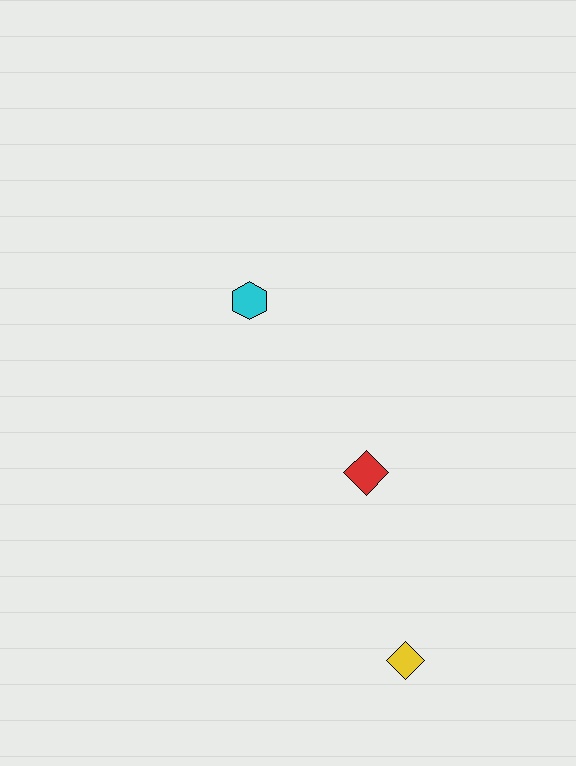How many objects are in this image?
There are 3 objects.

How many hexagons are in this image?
There is 1 hexagon.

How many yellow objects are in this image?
There is 1 yellow object.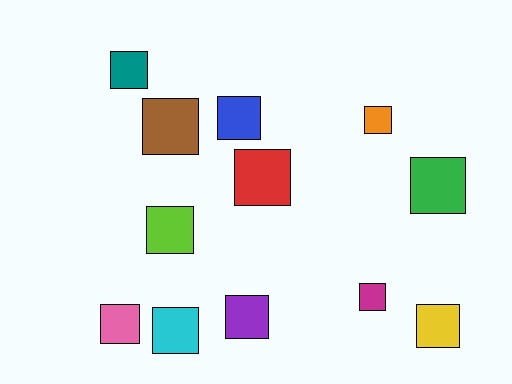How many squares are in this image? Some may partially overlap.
There are 12 squares.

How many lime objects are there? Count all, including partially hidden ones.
There is 1 lime object.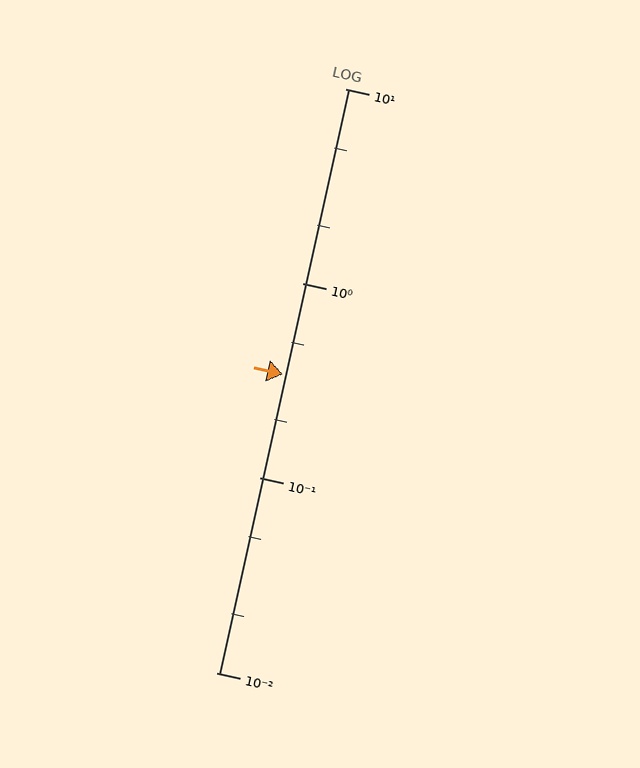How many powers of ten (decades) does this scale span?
The scale spans 3 decades, from 0.01 to 10.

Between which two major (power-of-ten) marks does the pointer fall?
The pointer is between 0.1 and 1.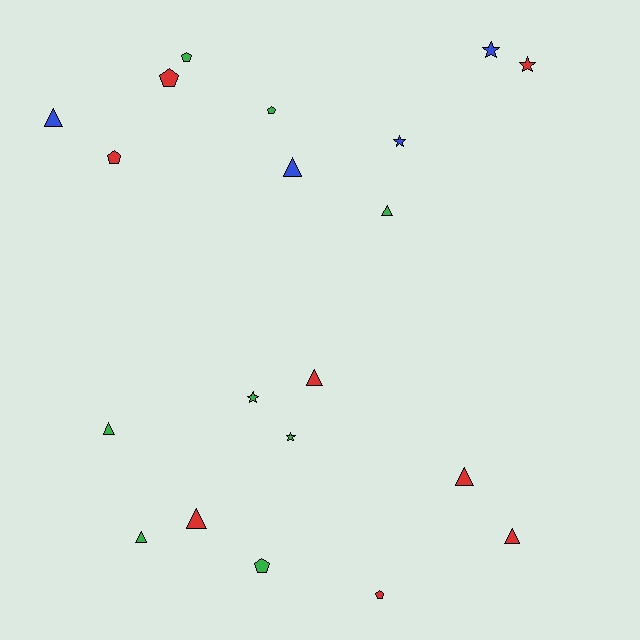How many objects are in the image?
There are 20 objects.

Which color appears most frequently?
Green, with 8 objects.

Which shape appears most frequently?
Triangle, with 9 objects.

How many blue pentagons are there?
There are no blue pentagons.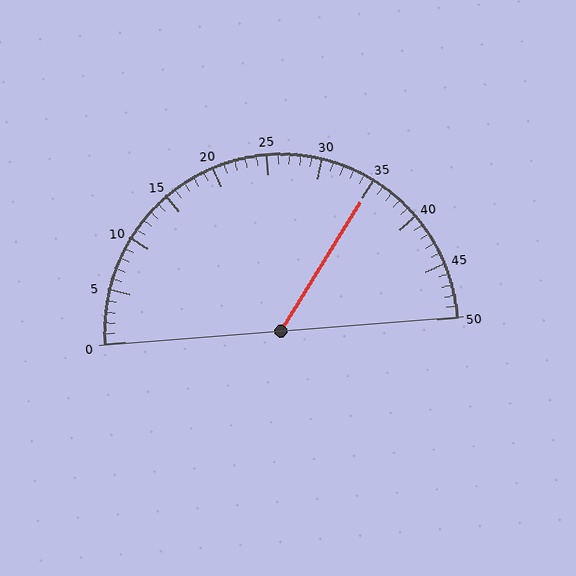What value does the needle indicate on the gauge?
The needle indicates approximately 35.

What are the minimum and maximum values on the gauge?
The gauge ranges from 0 to 50.